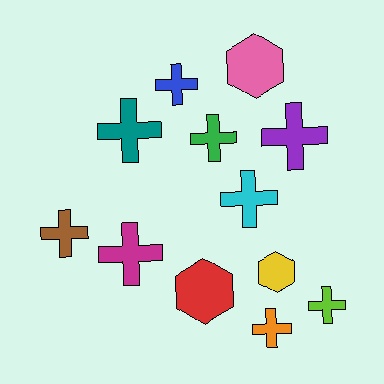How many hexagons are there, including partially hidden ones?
There are 3 hexagons.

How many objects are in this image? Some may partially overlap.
There are 12 objects.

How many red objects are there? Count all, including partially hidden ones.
There is 1 red object.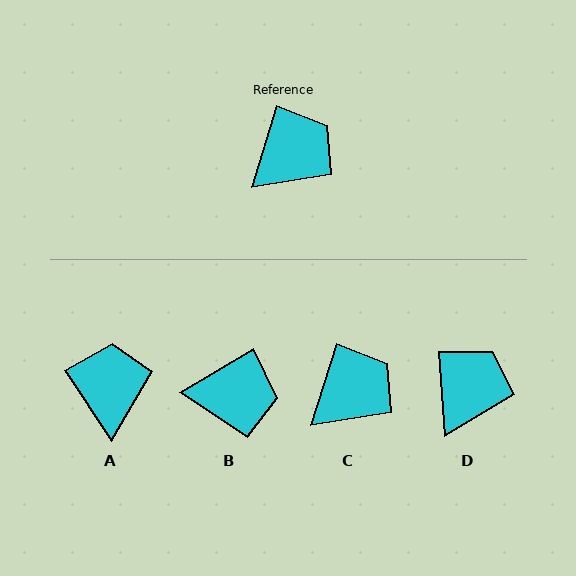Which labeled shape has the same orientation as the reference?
C.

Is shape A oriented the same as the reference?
No, it is off by about 51 degrees.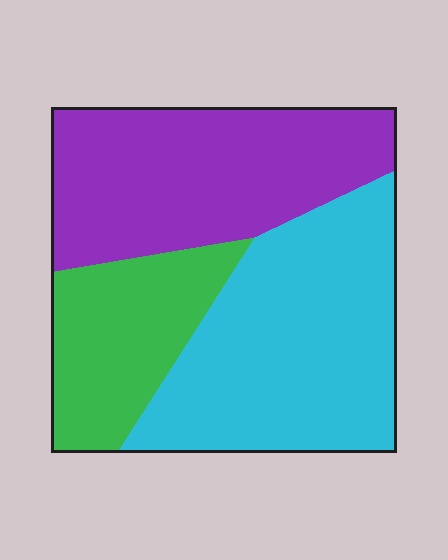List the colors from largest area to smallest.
From largest to smallest: cyan, purple, green.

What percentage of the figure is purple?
Purple covers 37% of the figure.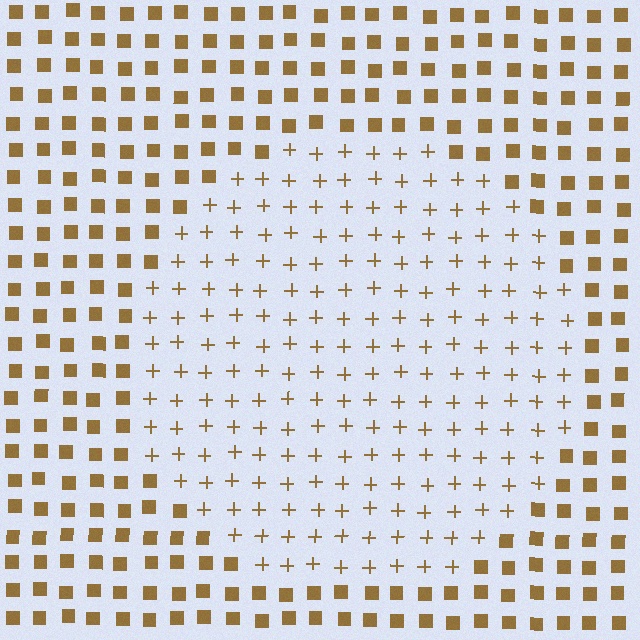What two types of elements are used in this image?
The image uses plus signs inside the circle region and squares outside it.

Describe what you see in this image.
The image is filled with small brown elements arranged in a uniform grid. A circle-shaped region contains plus signs, while the surrounding area contains squares. The boundary is defined purely by the change in element shape.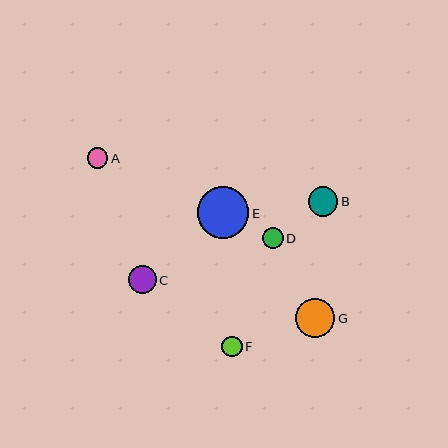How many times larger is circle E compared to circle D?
Circle E is approximately 2.5 times the size of circle D.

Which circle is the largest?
Circle E is the largest with a size of approximately 51 pixels.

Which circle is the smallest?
Circle A is the smallest with a size of approximately 20 pixels.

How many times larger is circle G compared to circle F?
Circle G is approximately 1.9 times the size of circle F.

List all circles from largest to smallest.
From largest to smallest: E, G, B, C, D, F, A.